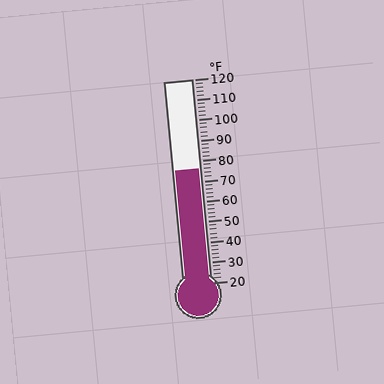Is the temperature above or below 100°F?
The temperature is below 100°F.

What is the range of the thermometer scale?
The thermometer scale ranges from 20°F to 120°F.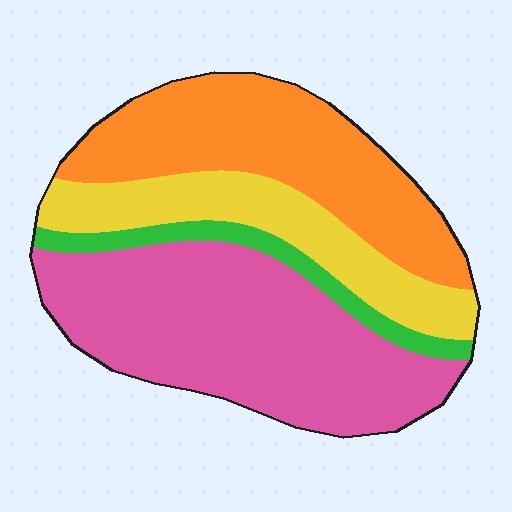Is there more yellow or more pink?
Pink.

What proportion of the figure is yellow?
Yellow covers roughly 20% of the figure.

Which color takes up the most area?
Pink, at roughly 40%.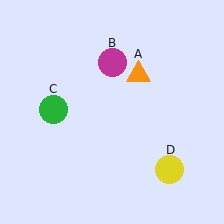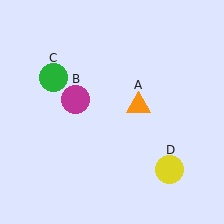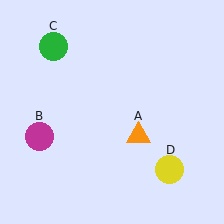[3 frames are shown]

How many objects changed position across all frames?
3 objects changed position: orange triangle (object A), magenta circle (object B), green circle (object C).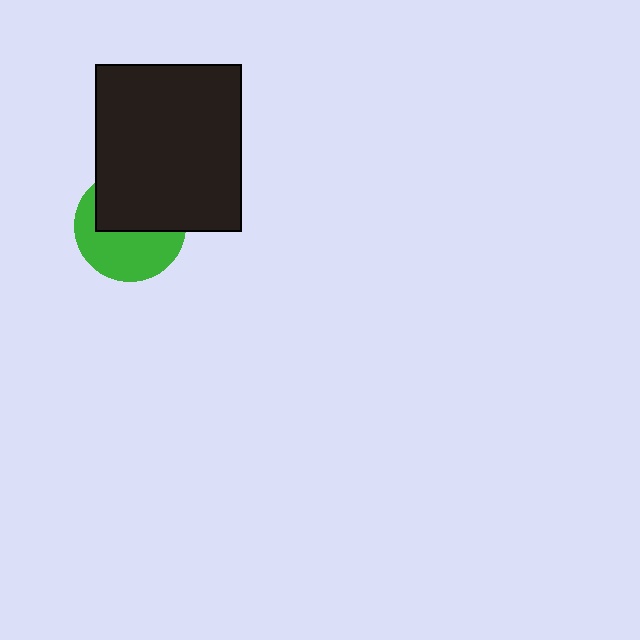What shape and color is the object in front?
The object in front is a black rectangle.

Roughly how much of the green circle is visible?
About half of it is visible (roughly 52%).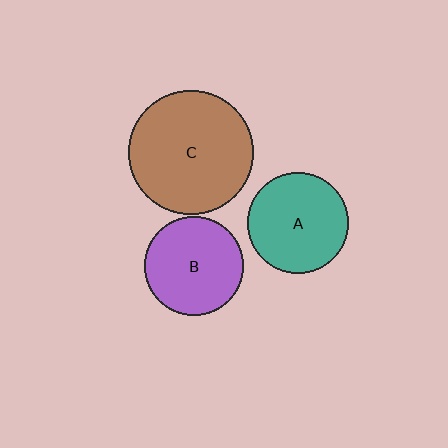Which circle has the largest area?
Circle C (brown).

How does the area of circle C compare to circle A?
Approximately 1.5 times.